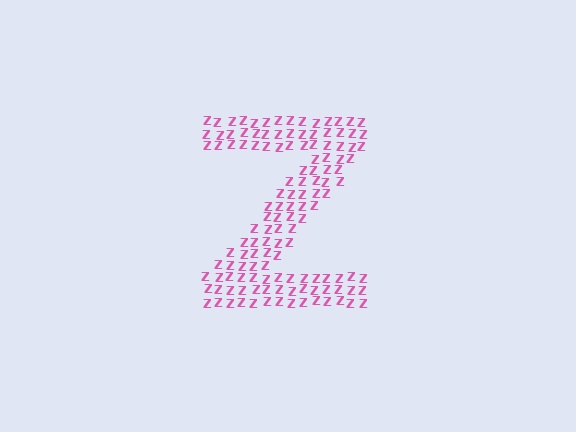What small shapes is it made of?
It is made of small letter Z's.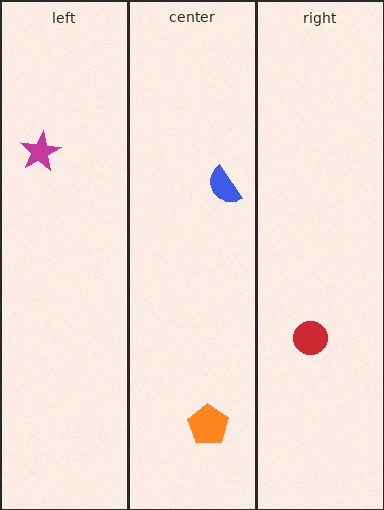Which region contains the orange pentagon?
The center region.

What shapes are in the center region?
The orange pentagon, the blue semicircle.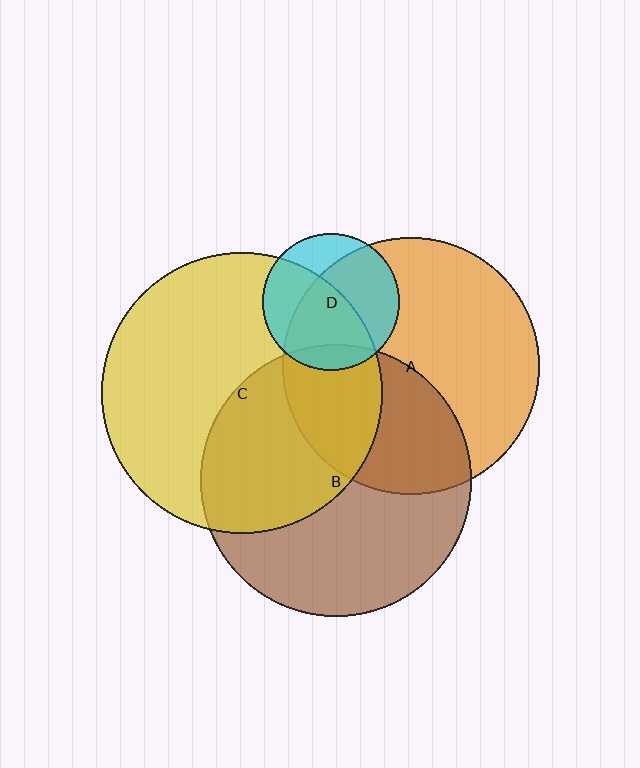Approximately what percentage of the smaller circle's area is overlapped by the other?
Approximately 40%.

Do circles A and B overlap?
Yes.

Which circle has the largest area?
Circle C (yellow).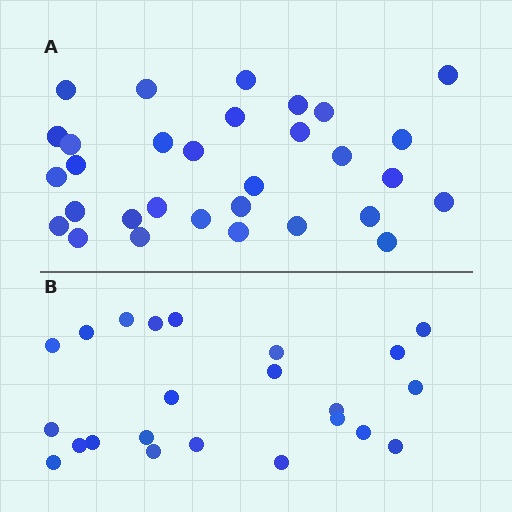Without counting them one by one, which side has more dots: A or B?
Region A (the top region) has more dots.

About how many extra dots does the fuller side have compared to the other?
Region A has roughly 8 or so more dots than region B.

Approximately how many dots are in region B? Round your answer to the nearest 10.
About 20 dots. (The exact count is 23, which rounds to 20.)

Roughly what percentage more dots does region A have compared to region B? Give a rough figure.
About 35% more.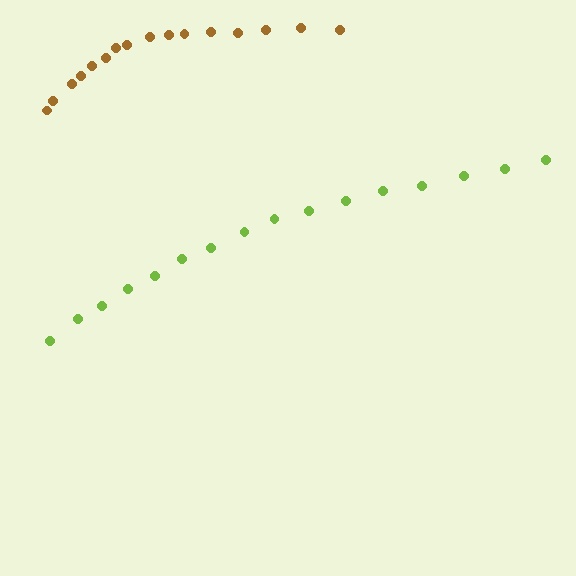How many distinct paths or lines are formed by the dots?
There are 2 distinct paths.